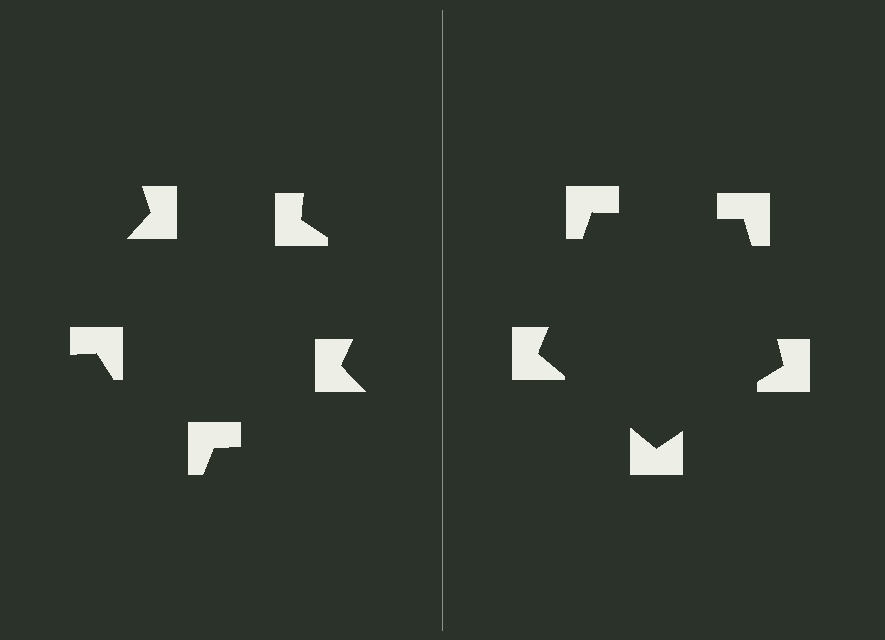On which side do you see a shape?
An illusory pentagon appears on the right side. On the left side the wedge cuts are rotated, so no coherent shape forms.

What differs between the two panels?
The notched squares are positioned identically on both sides; only the wedge orientations differ. On the right they align to a pentagon; on the left they are misaligned.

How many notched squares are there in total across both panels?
10 — 5 on each side.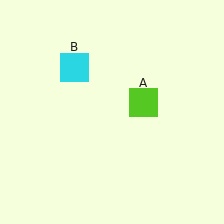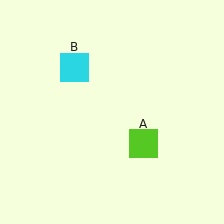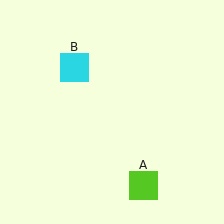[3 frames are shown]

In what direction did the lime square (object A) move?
The lime square (object A) moved down.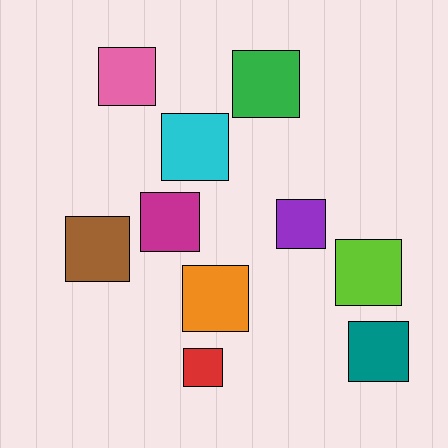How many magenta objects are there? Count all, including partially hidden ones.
There is 1 magenta object.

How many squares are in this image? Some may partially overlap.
There are 10 squares.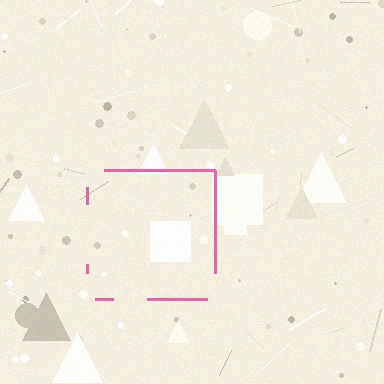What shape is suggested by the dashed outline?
The dashed outline suggests a square.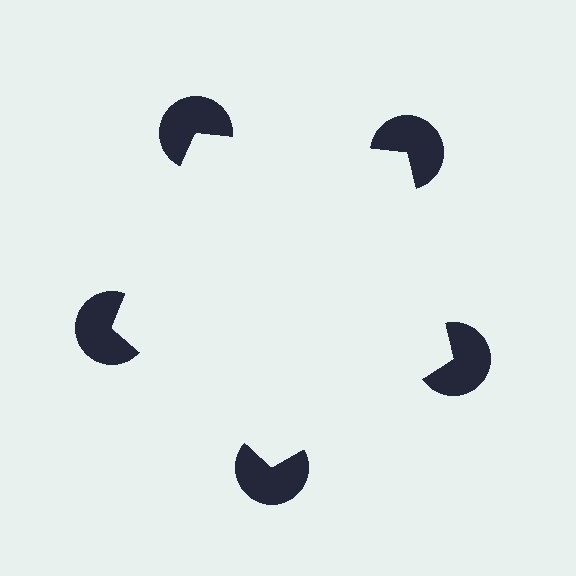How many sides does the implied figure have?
5 sides.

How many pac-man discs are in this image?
There are 5 — one at each vertex of the illusory pentagon.